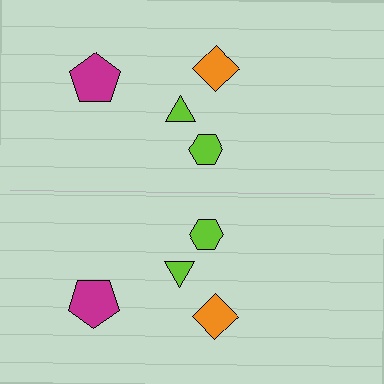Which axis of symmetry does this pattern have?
The pattern has a horizontal axis of symmetry running through the center of the image.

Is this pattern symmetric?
Yes, this pattern has bilateral (reflection) symmetry.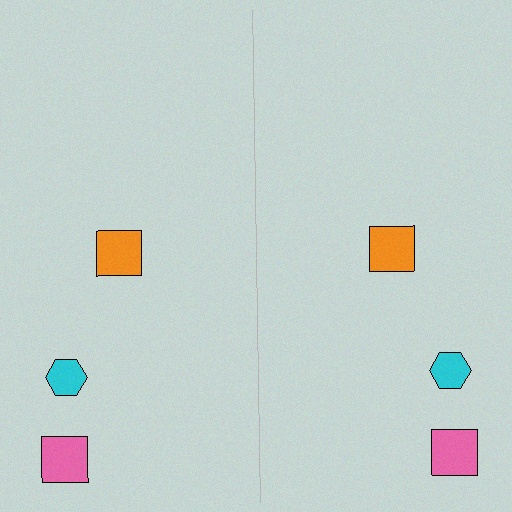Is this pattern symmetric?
Yes, this pattern has bilateral (reflection) symmetry.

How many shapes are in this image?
There are 6 shapes in this image.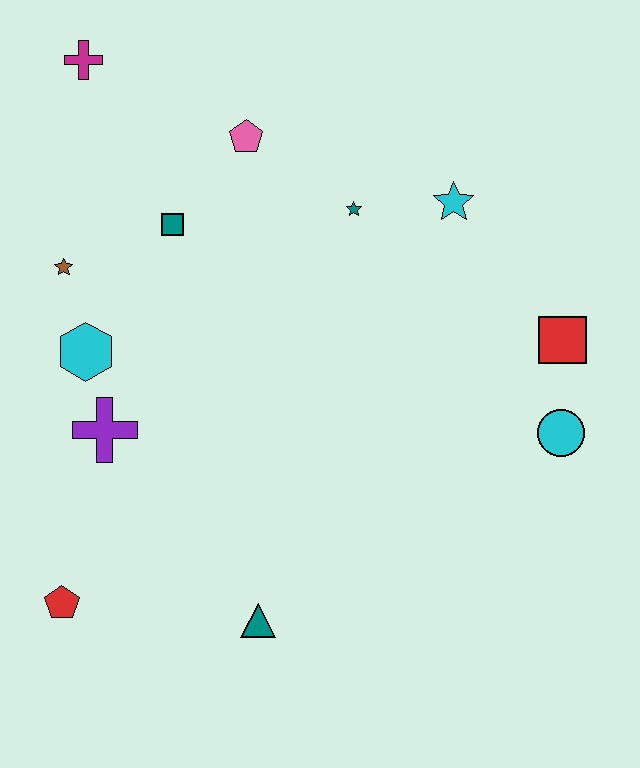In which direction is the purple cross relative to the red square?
The purple cross is to the left of the red square.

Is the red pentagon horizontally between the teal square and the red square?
No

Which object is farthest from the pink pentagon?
The red pentagon is farthest from the pink pentagon.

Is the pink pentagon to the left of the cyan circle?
Yes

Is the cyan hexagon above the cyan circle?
Yes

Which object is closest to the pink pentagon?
The teal square is closest to the pink pentagon.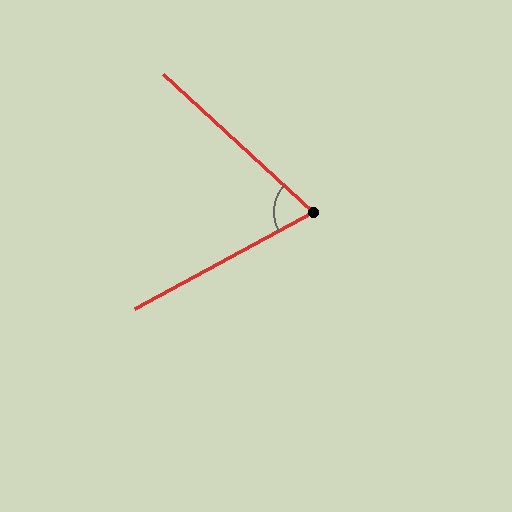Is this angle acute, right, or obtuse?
It is acute.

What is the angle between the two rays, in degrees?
Approximately 71 degrees.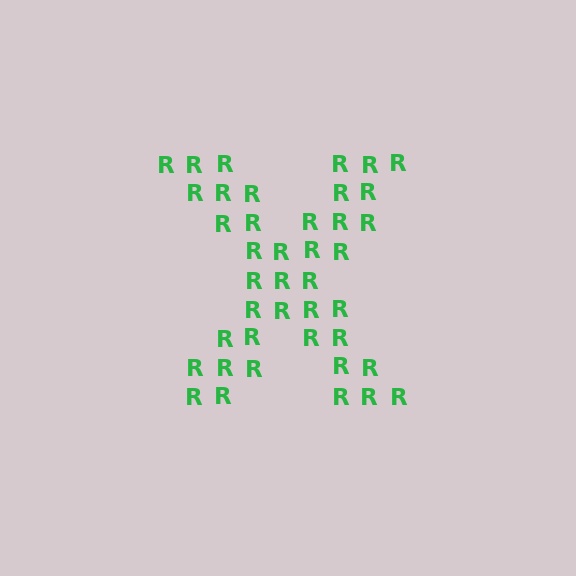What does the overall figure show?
The overall figure shows the letter X.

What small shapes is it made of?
It is made of small letter R's.